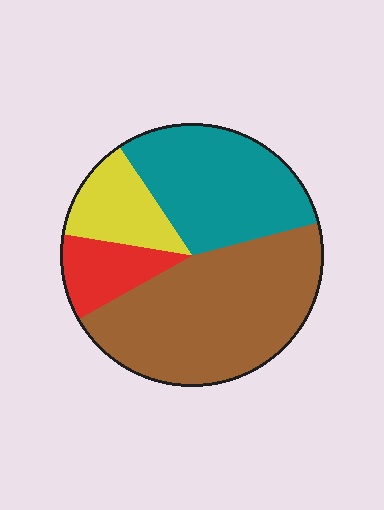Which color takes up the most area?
Brown, at roughly 45%.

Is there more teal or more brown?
Brown.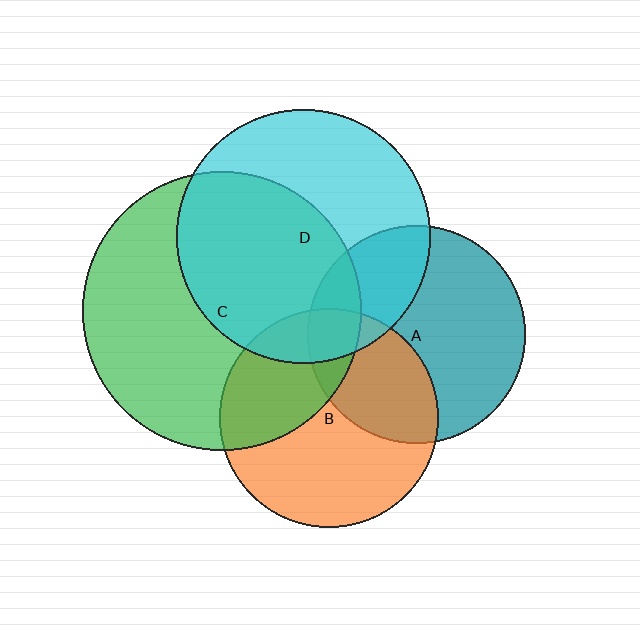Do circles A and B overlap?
Yes.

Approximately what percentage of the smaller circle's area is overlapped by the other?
Approximately 35%.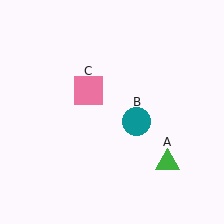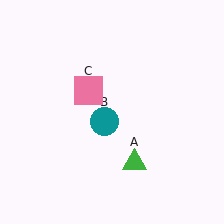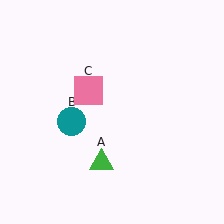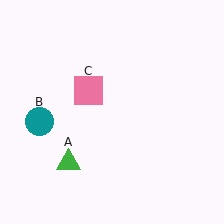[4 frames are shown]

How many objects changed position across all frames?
2 objects changed position: green triangle (object A), teal circle (object B).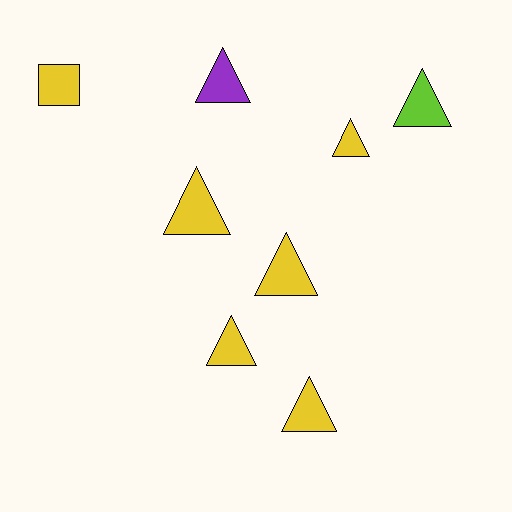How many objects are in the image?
There are 8 objects.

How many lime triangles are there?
There is 1 lime triangle.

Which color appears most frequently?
Yellow, with 6 objects.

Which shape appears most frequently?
Triangle, with 7 objects.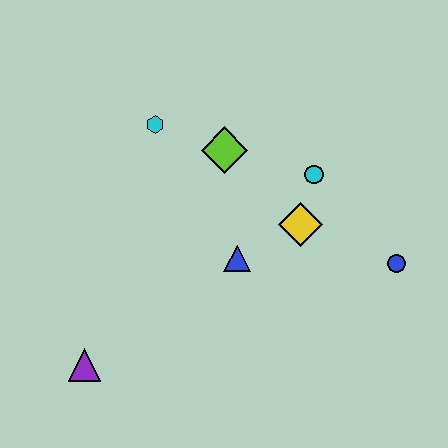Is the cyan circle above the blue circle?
Yes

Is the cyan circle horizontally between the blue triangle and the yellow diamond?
No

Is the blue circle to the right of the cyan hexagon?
Yes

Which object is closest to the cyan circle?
The yellow diamond is closest to the cyan circle.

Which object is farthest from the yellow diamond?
The purple triangle is farthest from the yellow diamond.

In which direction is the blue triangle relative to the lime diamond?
The blue triangle is below the lime diamond.